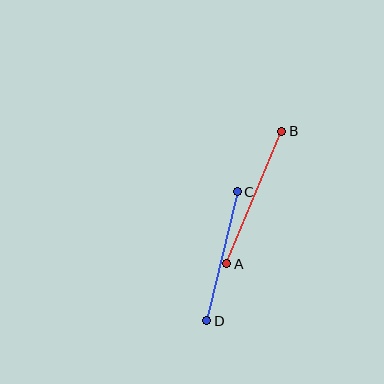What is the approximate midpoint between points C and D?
The midpoint is at approximately (222, 256) pixels.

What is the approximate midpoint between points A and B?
The midpoint is at approximately (254, 197) pixels.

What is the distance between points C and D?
The distance is approximately 133 pixels.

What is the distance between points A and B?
The distance is approximately 143 pixels.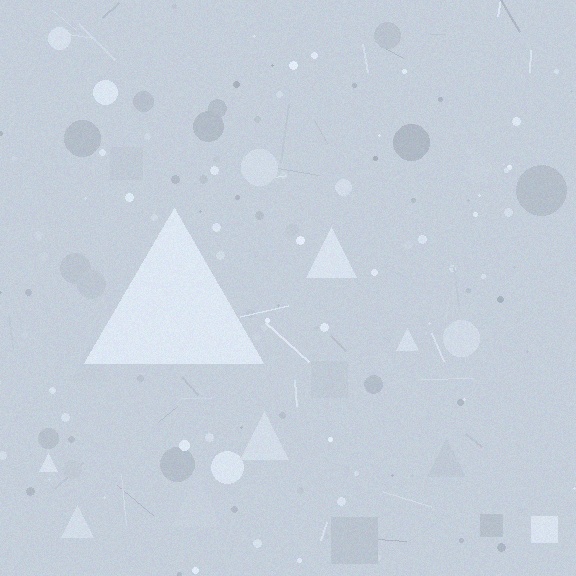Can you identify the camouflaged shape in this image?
The camouflaged shape is a triangle.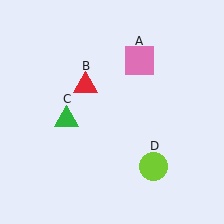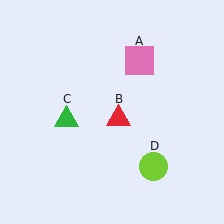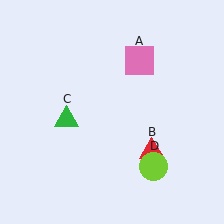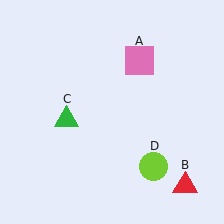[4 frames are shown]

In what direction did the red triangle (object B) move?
The red triangle (object B) moved down and to the right.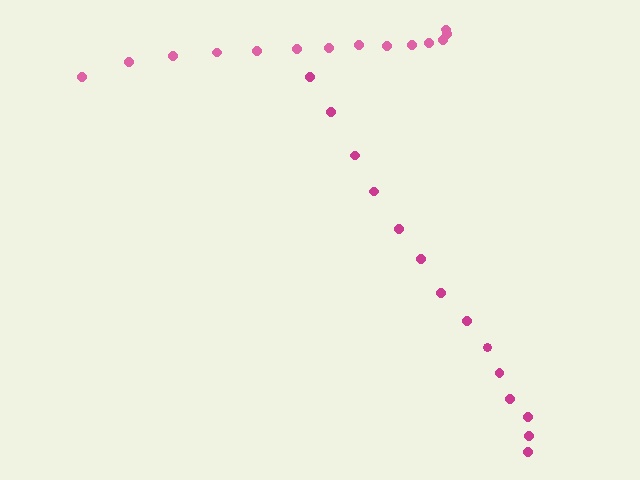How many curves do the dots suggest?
There are 2 distinct paths.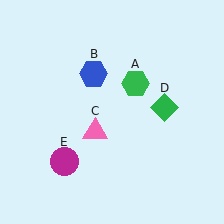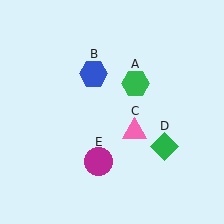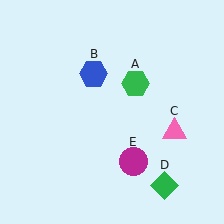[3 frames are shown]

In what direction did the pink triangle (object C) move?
The pink triangle (object C) moved right.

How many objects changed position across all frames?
3 objects changed position: pink triangle (object C), green diamond (object D), magenta circle (object E).